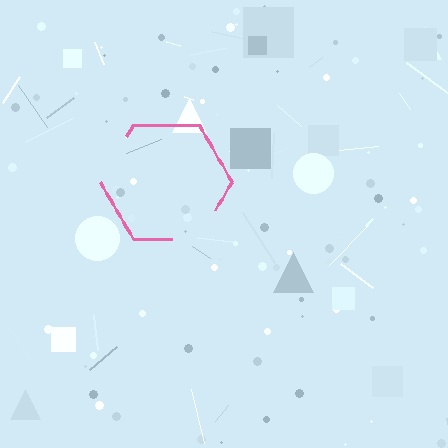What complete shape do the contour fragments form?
The contour fragments form a hexagon.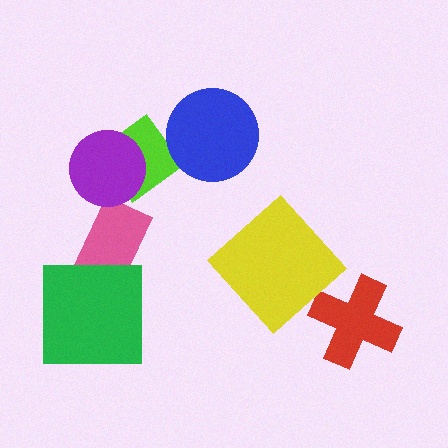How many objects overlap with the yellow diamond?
0 objects overlap with the yellow diamond.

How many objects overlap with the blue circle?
0 objects overlap with the blue circle.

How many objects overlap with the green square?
1 object overlaps with the green square.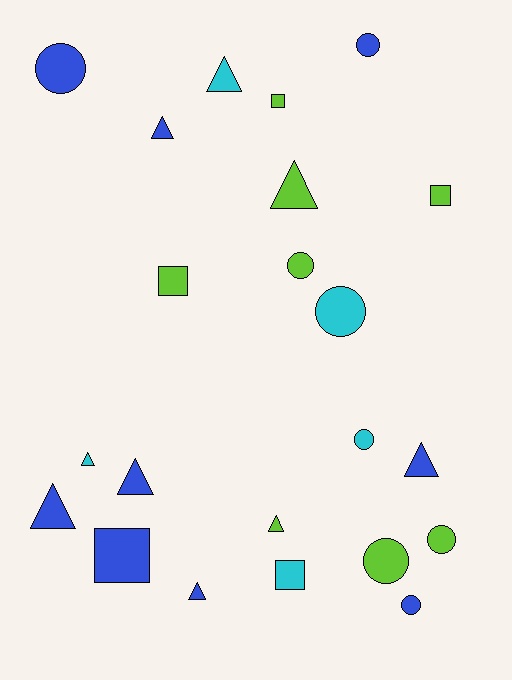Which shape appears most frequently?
Triangle, with 9 objects.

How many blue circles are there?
There are 3 blue circles.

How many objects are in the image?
There are 22 objects.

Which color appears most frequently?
Blue, with 9 objects.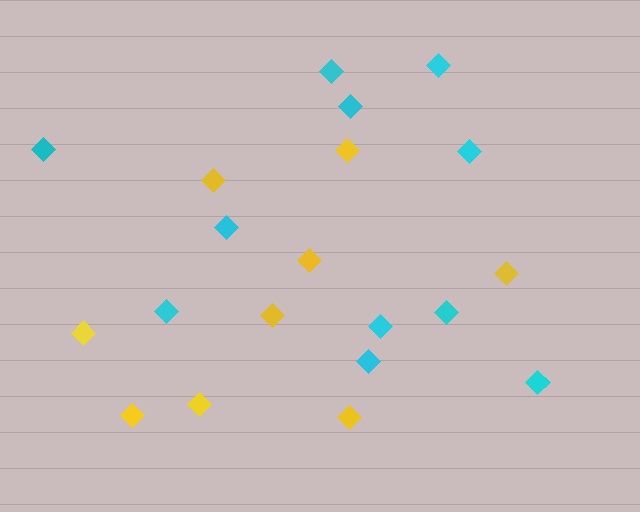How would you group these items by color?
There are 2 groups: one group of yellow diamonds (9) and one group of cyan diamonds (11).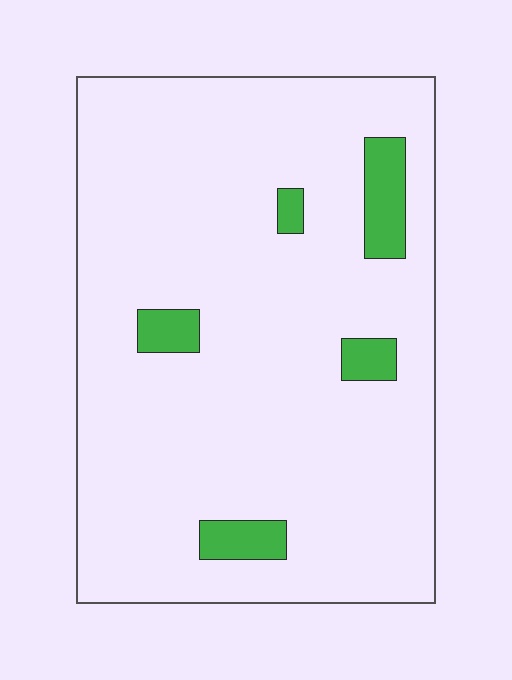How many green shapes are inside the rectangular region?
5.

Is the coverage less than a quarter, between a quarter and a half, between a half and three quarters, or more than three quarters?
Less than a quarter.